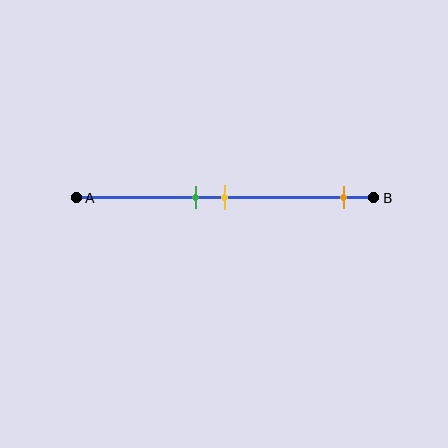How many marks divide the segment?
There are 3 marks dividing the segment.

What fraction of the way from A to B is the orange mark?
The orange mark is approximately 90% (0.9) of the way from A to B.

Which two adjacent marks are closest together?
The green and yellow marks are the closest adjacent pair.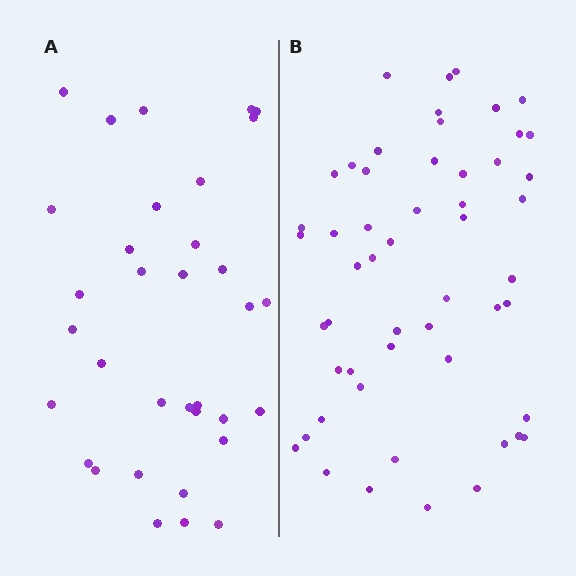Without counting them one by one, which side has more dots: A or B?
Region B (the right region) has more dots.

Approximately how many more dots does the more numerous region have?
Region B has approximately 20 more dots than region A.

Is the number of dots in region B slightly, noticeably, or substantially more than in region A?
Region B has substantially more. The ratio is roughly 1.6 to 1.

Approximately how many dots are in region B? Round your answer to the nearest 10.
About 50 dots. (The exact count is 53, which rounds to 50.)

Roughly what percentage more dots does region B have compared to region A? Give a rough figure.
About 55% more.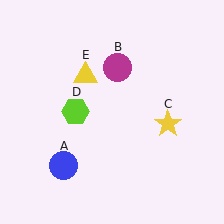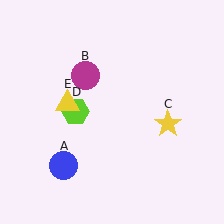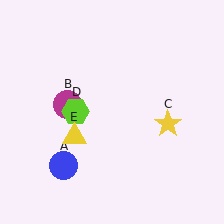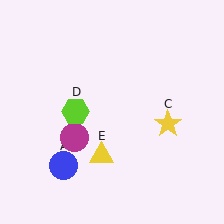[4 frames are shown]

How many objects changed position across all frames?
2 objects changed position: magenta circle (object B), yellow triangle (object E).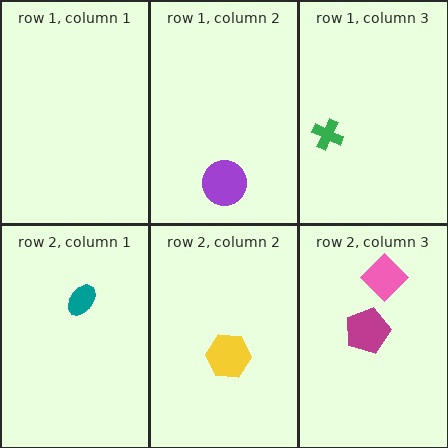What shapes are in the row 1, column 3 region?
The green cross.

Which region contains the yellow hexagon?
The row 2, column 2 region.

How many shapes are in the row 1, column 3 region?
1.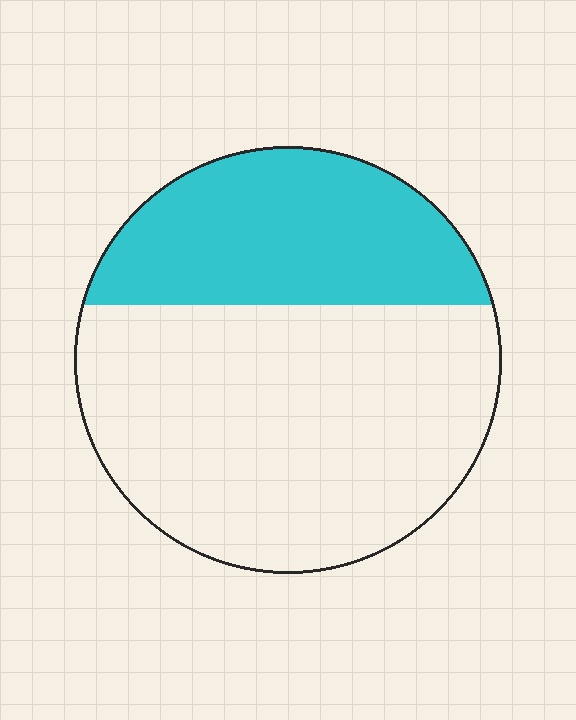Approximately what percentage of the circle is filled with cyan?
Approximately 35%.